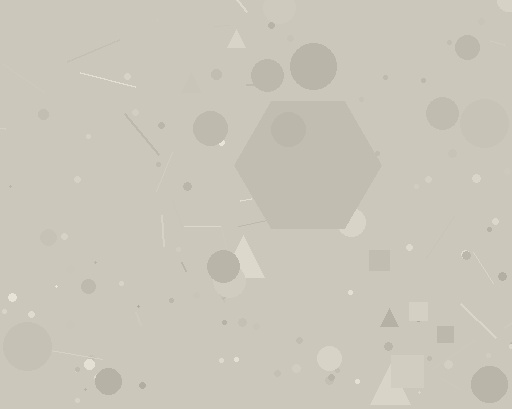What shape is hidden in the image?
A hexagon is hidden in the image.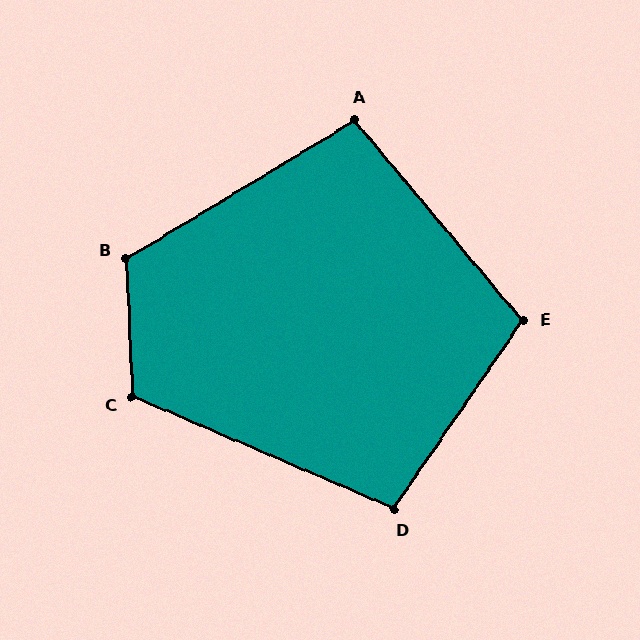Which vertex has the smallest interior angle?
A, at approximately 99 degrees.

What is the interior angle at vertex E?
Approximately 106 degrees (obtuse).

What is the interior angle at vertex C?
Approximately 115 degrees (obtuse).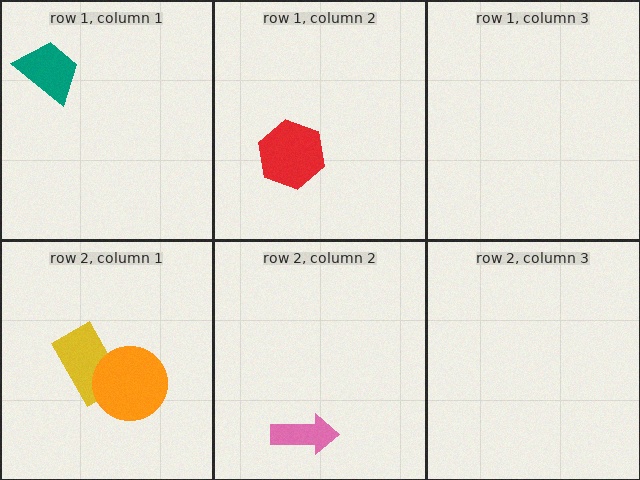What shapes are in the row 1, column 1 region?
The teal trapezoid.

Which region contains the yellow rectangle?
The row 2, column 1 region.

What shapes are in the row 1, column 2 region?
The red hexagon.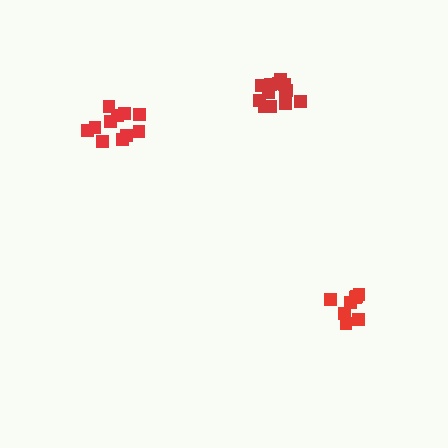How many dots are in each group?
Group 1: 13 dots, Group 2: 11 dots, Group 3: 8 dots (32 total).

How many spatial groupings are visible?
There are 3 spatial groupings.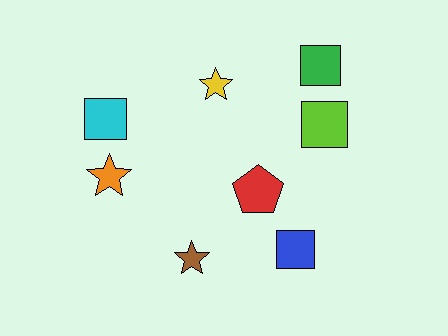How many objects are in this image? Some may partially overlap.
There are 8 objects.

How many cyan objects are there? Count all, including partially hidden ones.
There is 1 cyan object.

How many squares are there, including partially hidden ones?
There are 4 squares.